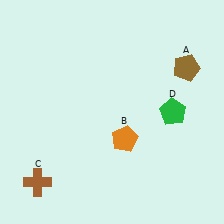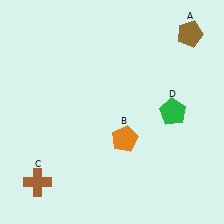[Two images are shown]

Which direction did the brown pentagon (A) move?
The brown pentagon (A) moved up.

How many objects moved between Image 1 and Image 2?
1 object moved between the two images.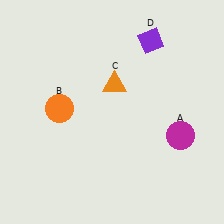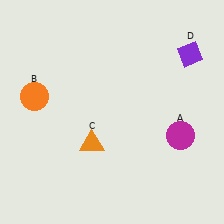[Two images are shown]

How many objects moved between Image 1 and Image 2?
3 objects moved between the two images.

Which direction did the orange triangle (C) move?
The orange triangle (C) moved down.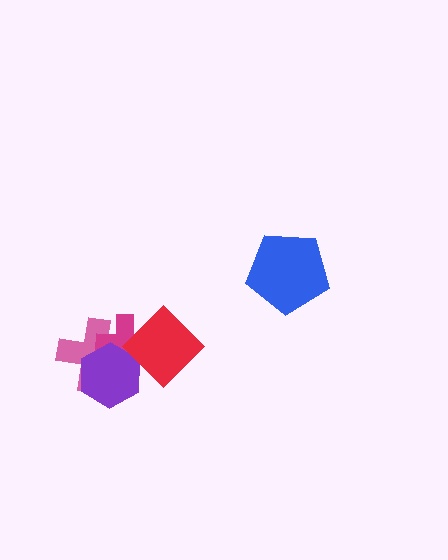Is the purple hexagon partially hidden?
Yes, it is partially covered by another shape.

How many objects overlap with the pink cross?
3 objects overlap with the pink cross.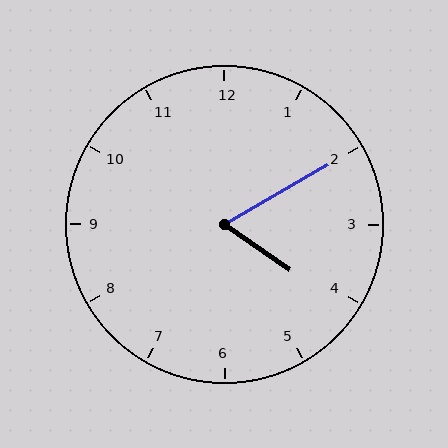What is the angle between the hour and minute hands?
Approximately 65 degrees.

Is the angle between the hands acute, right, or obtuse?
It is acute.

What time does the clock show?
4:10.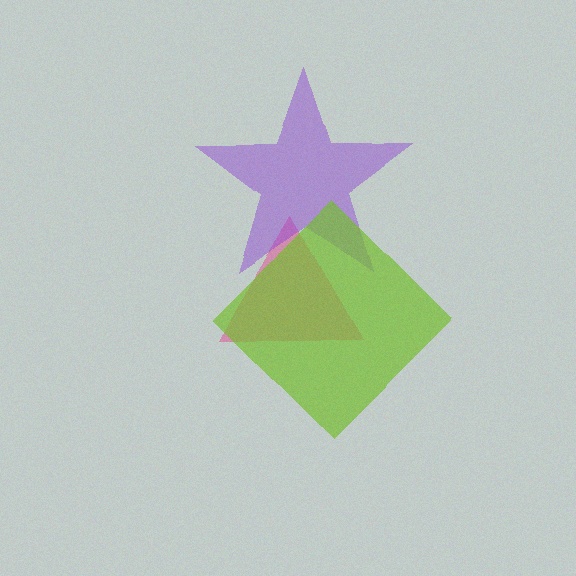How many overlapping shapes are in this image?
There are 3 overlapping shapes in the image.